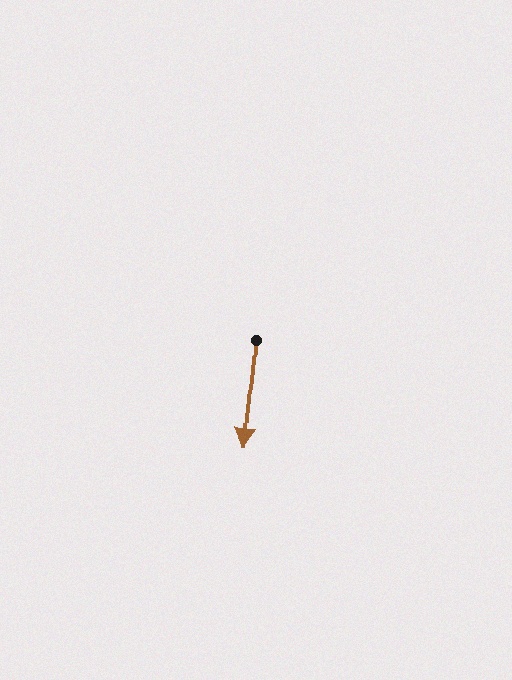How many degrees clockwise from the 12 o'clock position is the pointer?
Approximately 185 degrees.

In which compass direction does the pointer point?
South.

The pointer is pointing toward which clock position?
Roughly 6 o'clock.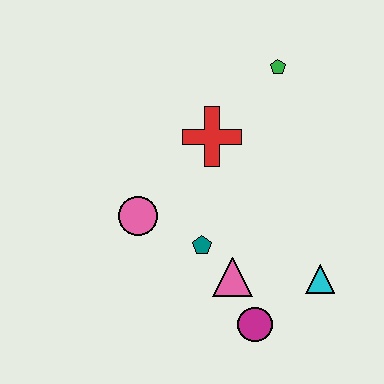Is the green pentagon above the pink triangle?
Yes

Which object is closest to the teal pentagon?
The pink triangle is closest to the teal pentagon.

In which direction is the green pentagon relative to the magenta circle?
The green pentagon is above the magenta circle.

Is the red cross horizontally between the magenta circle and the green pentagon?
No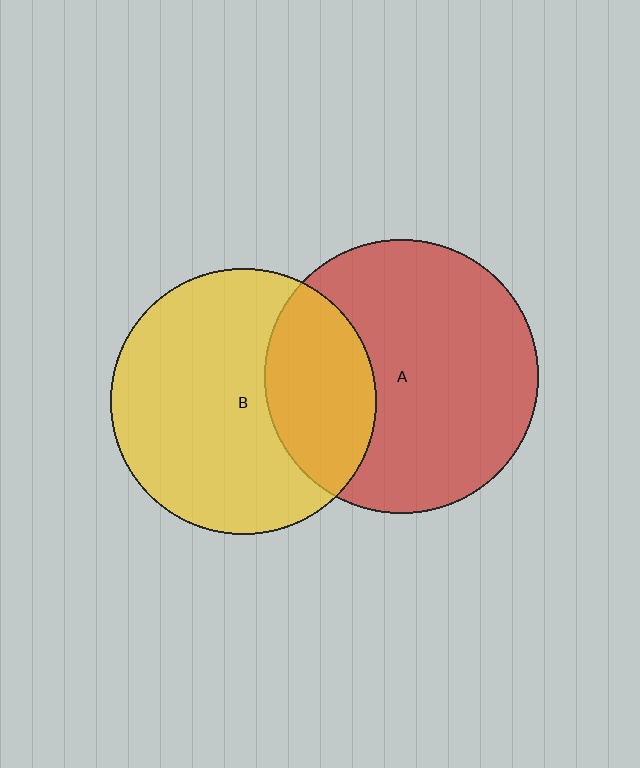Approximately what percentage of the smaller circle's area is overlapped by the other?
Approximately 30%.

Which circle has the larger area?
Circle A (red).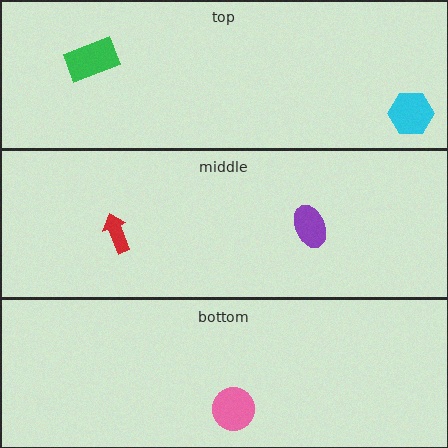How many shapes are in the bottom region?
1.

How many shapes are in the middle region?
2.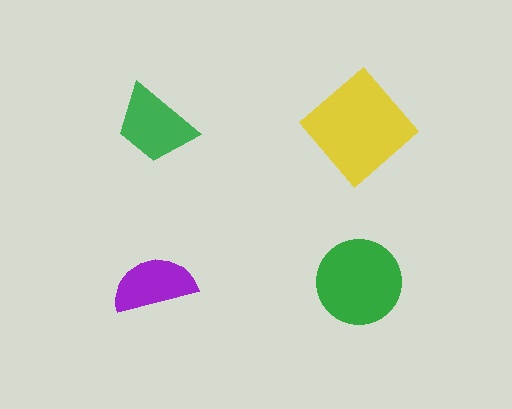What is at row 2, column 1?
A purple semicircle.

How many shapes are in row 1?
2 shapes.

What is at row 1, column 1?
A green trapezoid.